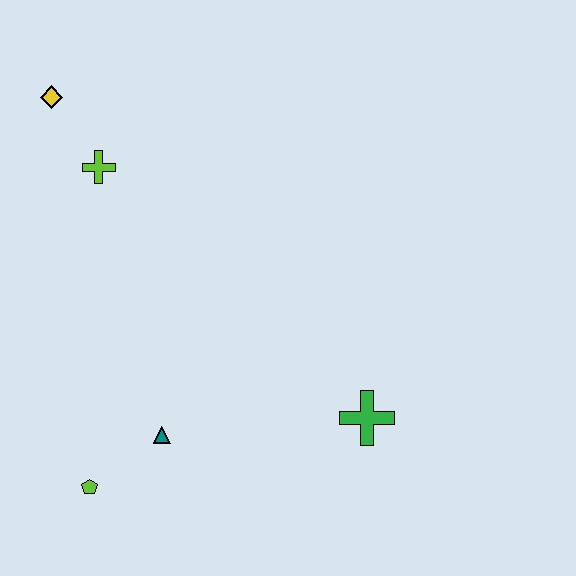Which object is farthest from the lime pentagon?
The yellow diamond is farthest from the lime pentagon.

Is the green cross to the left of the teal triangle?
No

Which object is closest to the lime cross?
The yellow diamond is closest to the lime cross.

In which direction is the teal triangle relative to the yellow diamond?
The teal triangle is below the yellow diamond.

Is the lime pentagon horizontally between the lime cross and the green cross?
No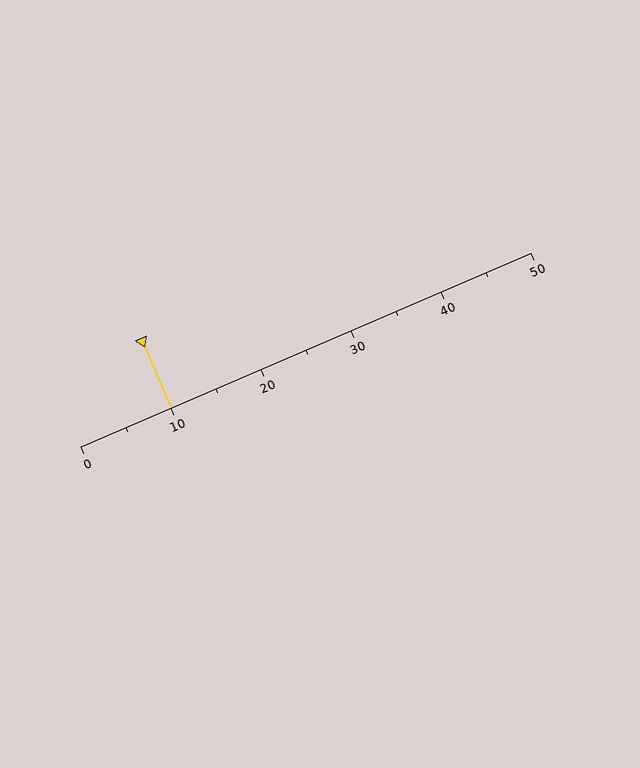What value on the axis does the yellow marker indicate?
The marker indicates approximately 10.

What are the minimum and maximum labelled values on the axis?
The axis runs from 0 to 50.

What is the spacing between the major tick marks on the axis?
The major ticks are spaced 10 apart.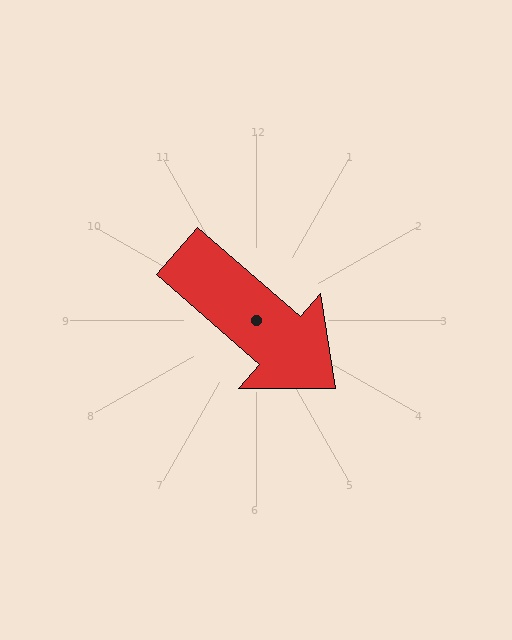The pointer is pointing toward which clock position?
Roughly 4 o'clock.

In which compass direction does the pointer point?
Southeast.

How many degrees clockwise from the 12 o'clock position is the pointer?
Approximately 131 degrees.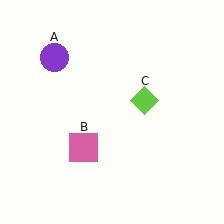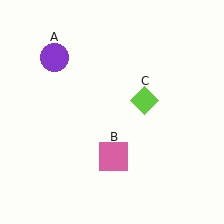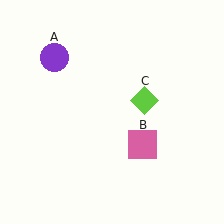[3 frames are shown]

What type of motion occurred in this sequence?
The pink square (object B) rotated counterclockwise around the center of the scene.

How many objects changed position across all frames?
1 object changed position: pink square (object B).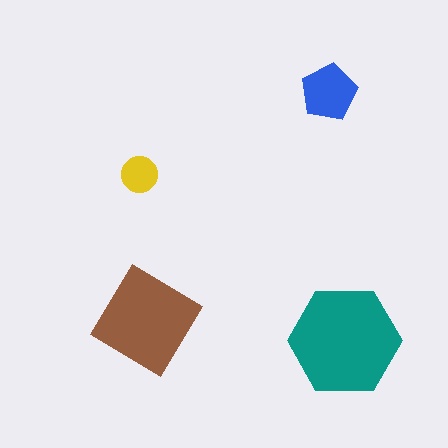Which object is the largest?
The teal hexagon.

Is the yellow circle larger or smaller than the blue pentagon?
Smaller.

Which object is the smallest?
The yellow circle.